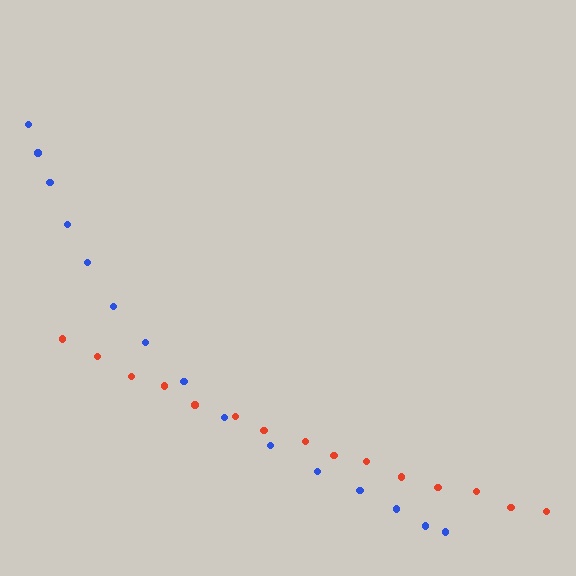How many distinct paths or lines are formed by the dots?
There are 2 distinct paths.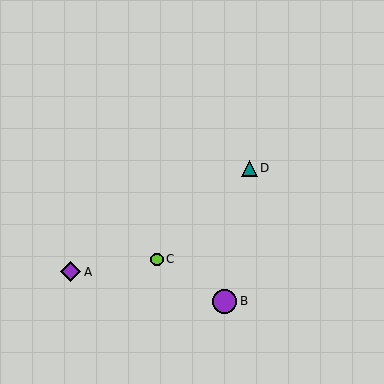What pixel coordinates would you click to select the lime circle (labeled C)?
Click at (157, 259) to select the lime circle C.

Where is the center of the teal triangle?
The center of the teal triangle is at (249, 168).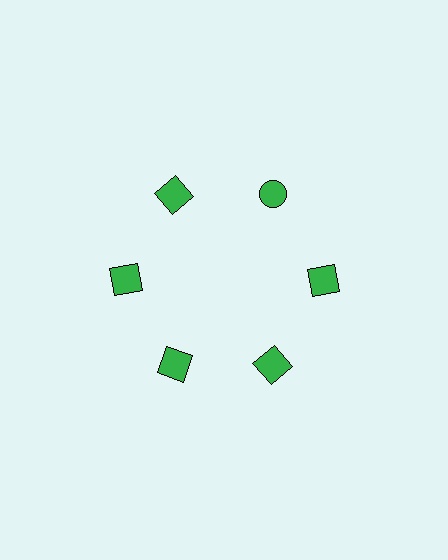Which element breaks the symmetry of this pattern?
The green circle at roughly the 1 o'clock position breaks the symmetry. All other shapes are green squares.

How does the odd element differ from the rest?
It has a different shape: circle instead of square.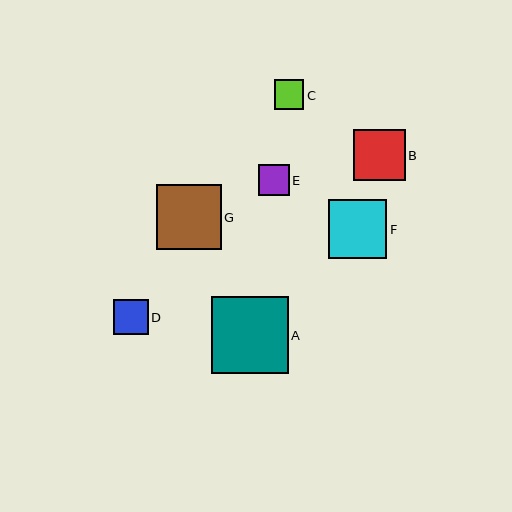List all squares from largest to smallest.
From largest to smallest: A, G, F, B, D, E, C.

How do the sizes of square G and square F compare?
Square G and square F are approximately the same size.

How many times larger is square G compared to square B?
Square G is approximately 1.2 times the size of square B.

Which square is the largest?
Square A is the largest with a size of approximately 76 pixels.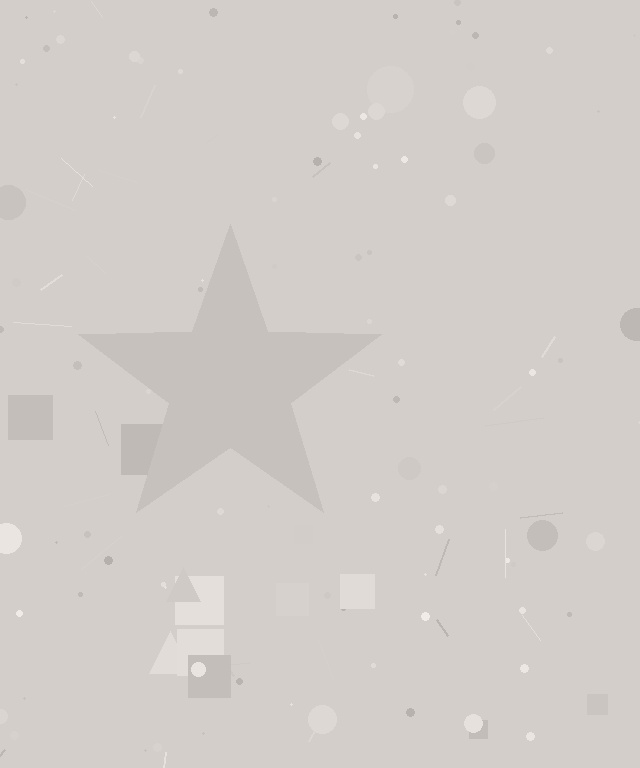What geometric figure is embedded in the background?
A star is embedded in the background.